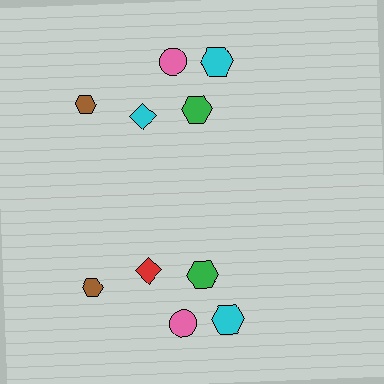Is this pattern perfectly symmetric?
No, the pattern is not perfectly symmetric. The red diamond on the bottom side breaks the symmetry — its mirror counterpart is cyan.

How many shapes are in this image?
There are 10 shapes in this image.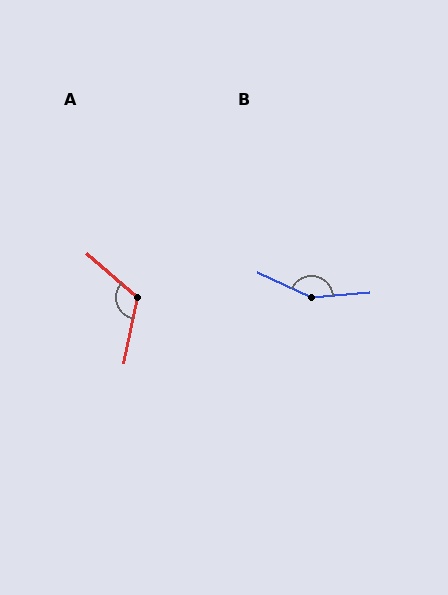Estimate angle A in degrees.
Approximately 119 degrees.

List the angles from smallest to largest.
A (119°), B (150°).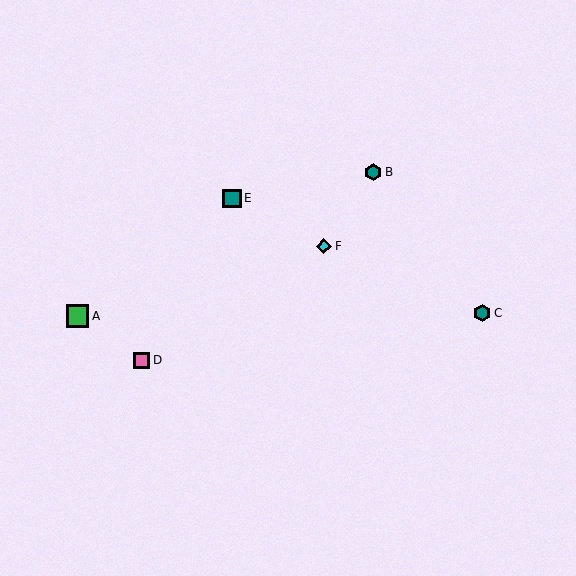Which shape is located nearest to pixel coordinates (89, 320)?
The green square (labeled A) at (78, 316) is nearest to that location.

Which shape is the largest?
The green square (labeled A) is the largest.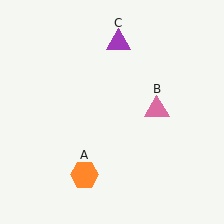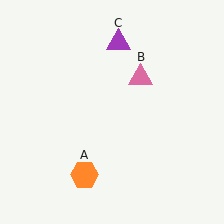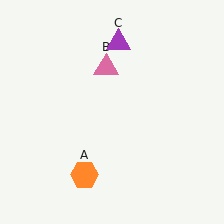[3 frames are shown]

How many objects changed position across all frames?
1 object changed position: pink triangle (object B).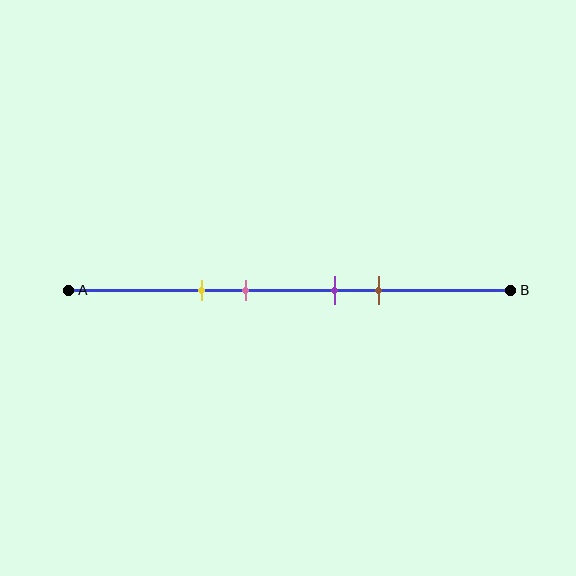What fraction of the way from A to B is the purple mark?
The purple mark is approximately 60% (0.6) of the way from A to B.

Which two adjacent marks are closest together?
The purple and brown marks are the closest adjacent pair.